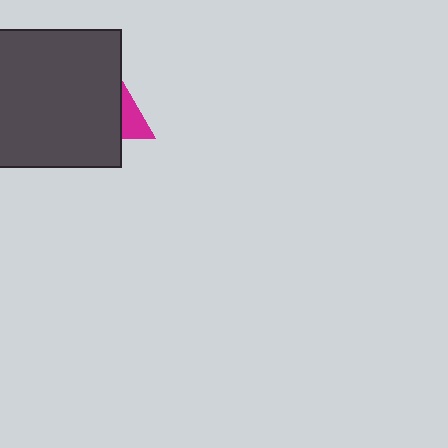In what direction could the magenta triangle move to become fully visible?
The magenta triangle could move right. That would shift it out from behind the dark gray rectangle entirely.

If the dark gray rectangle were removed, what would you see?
You would see the complete magenta triangle.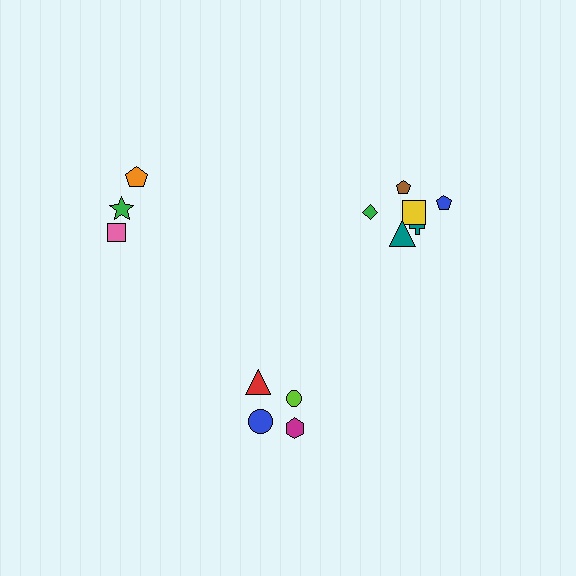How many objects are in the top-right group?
There are 6 objects.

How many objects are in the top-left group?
There are 3 objects.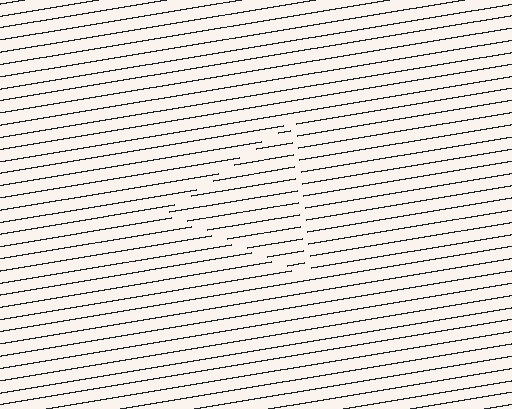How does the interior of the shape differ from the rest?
The interior of the shape contains the same grating, shifted by half a period — the contour is defined by the phase discontinuity where line-ends from the inner and outer gratings abut.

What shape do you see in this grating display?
An illusory triangle. The interior of the shape contains the same grating, shifted by half a period — the contour is defined by the phase discontinuity where line-ends from the inner and outer gratings abut.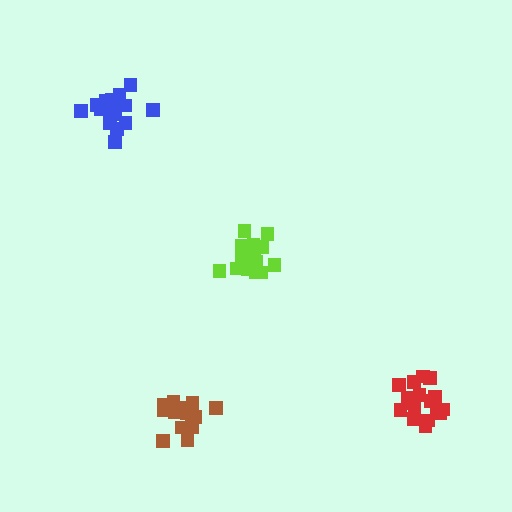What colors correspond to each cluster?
The clusters are colored: red, brown, blue, lime.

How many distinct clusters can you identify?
There are 4 distinct clusters.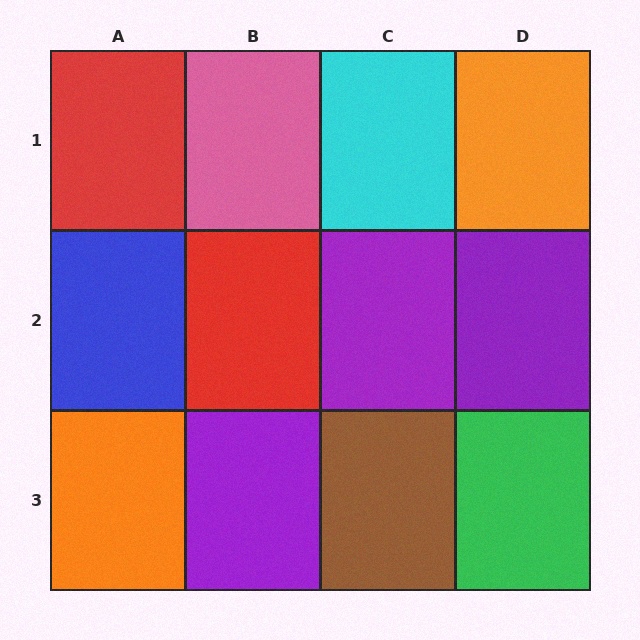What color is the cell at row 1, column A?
Red.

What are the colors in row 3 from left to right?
Orange, purple, brown, green.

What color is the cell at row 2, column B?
Red.